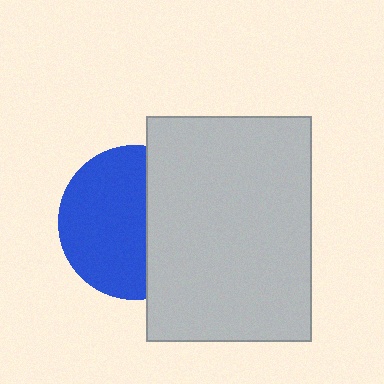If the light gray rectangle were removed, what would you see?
You would see the complete blue circle.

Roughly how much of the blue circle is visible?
About half of it is visible (roughly 59%).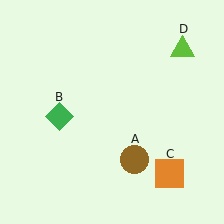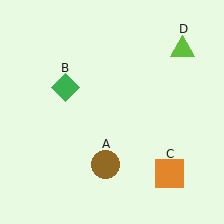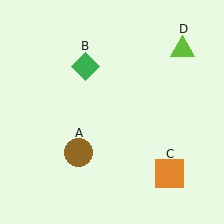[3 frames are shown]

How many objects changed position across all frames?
2 objects changed position: brown circle (object A), green diamond (object B).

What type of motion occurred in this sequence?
The brown circle (object A), green diamond (object B) rotated clockwise around the center of the scene.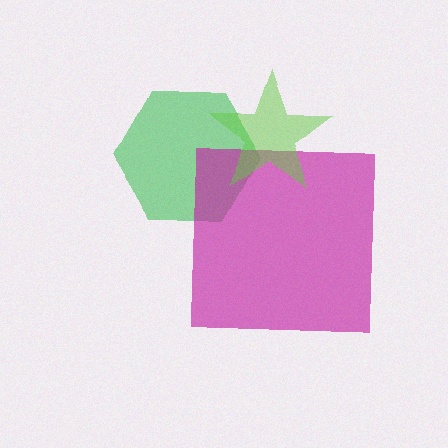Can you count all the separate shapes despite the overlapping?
Yes, there are 3 separate shapes.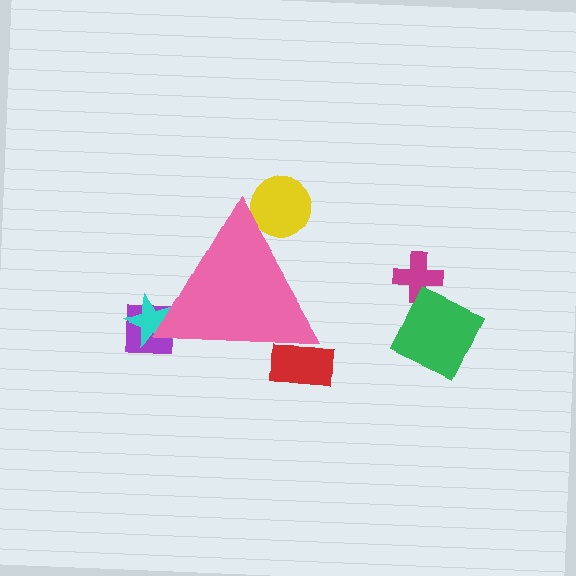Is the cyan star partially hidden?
Yes, the cyan star is partially hidden behind the pink triangle.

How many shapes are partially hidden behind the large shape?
4 shapes are partially hidden.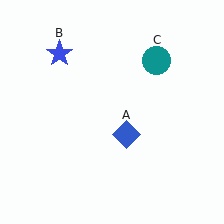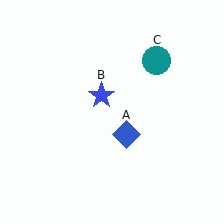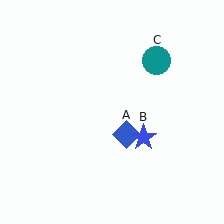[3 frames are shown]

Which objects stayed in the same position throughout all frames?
Blue diamond (object A) and teal circle (object C) remained stationary.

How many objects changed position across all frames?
1 object changed position: blue star (object B).